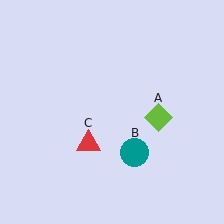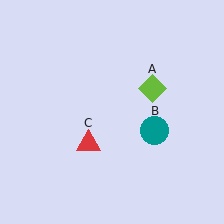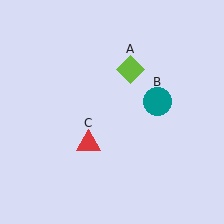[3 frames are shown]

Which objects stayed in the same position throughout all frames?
Red triangle (object C) remained stationary.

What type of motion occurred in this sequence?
The lime diamond (object A), teal circle (object B) rotated counterclockwise around the center of the scene.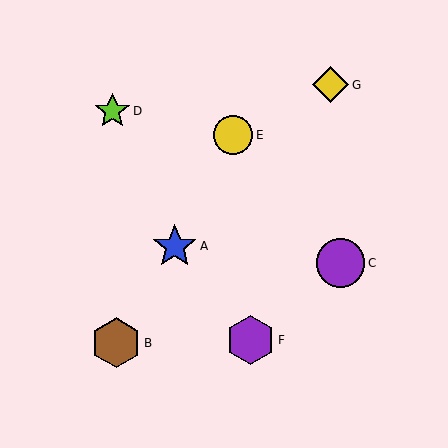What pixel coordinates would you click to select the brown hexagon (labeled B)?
Click at (116, 343) to select the brown hexagon B.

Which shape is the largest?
The brown hexagon (labeled B) is the largest.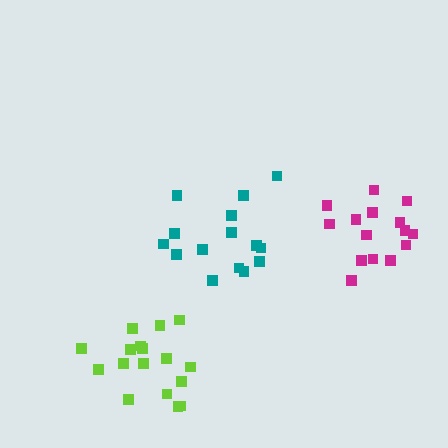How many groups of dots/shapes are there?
There are 3 groups.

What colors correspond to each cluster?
The clusters are colored: teal, lime, magenta.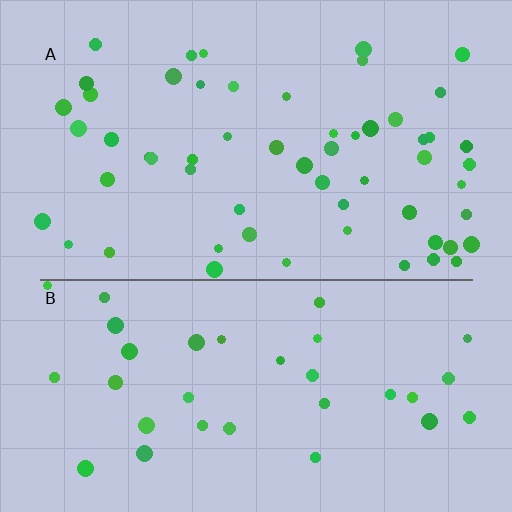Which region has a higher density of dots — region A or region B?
A (the top).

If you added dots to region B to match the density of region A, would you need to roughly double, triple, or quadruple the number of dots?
Approximately double.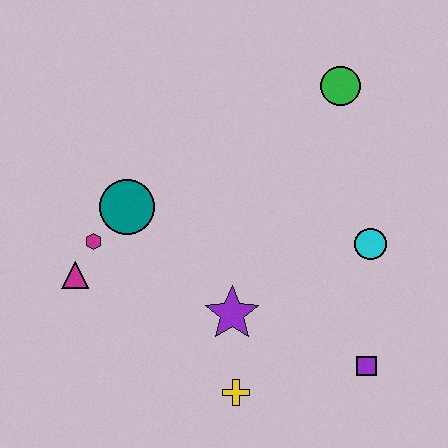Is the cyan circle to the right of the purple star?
Yes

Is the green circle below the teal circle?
No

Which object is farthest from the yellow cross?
The green circle is farthest from the yellow cross.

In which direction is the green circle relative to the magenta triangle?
The green circle is to the right of the magenta triangle.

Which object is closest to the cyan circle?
The purple square is closest to the cyan circle.